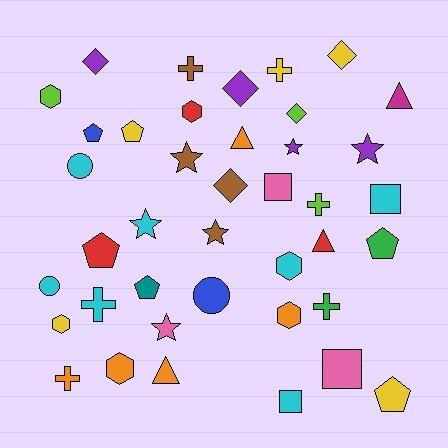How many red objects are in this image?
There are 3 red objects.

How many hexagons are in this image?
There are 6 hexagons.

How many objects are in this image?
There are 40 objects.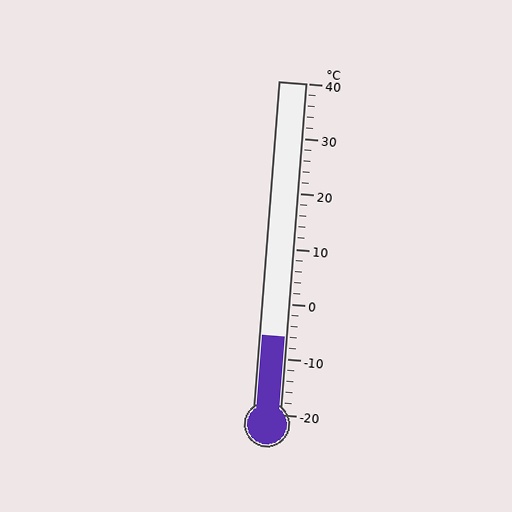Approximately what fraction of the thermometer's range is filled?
The thermometer is filled to approximately 25% of its range.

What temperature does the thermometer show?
The thermometer shows approximately -6°C.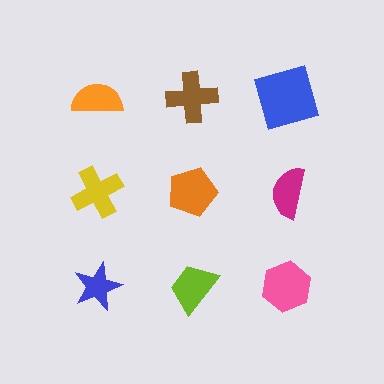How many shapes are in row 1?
3 shapes.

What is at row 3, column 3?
A pink hexagon.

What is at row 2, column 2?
An orange pentagon.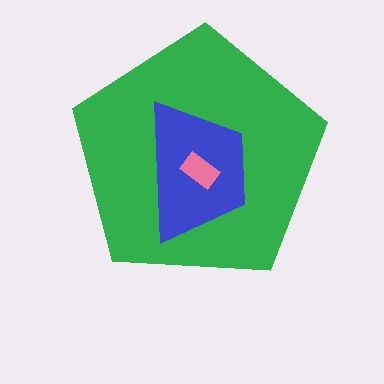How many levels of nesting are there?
3.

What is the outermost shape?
The green pentagon.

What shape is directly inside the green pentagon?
The blue trapezoid.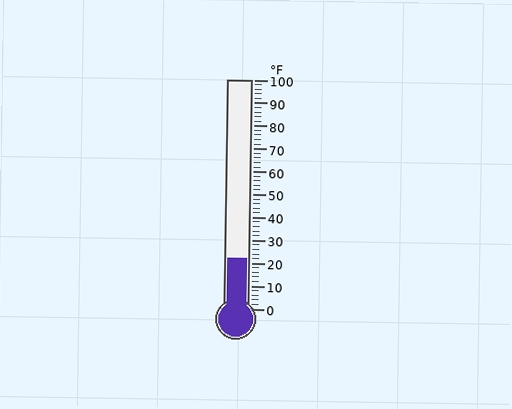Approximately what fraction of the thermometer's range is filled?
The thermometer is filled to approximately 20% of its range.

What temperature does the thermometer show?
The thermometer shows approximately 22°F.